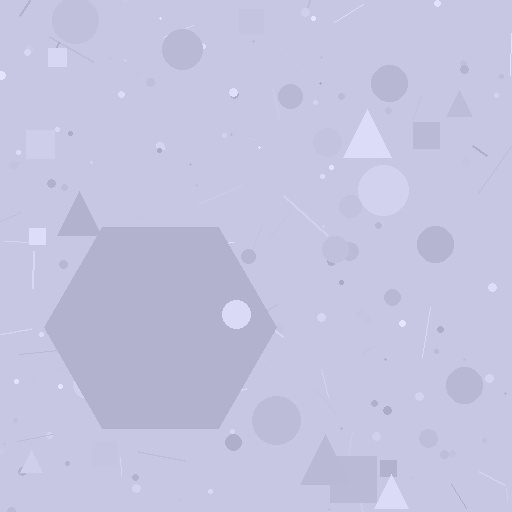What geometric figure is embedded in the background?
A hexagon is embedded in the background.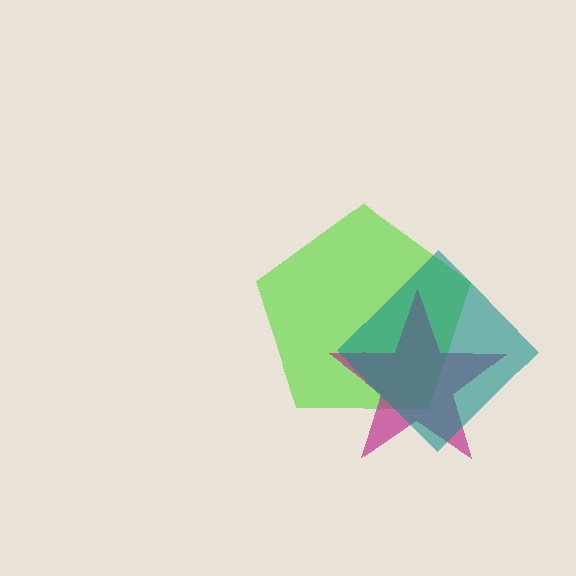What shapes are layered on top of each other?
The layered shapes are: a lime pentagon, a magenta star, a teal diamond.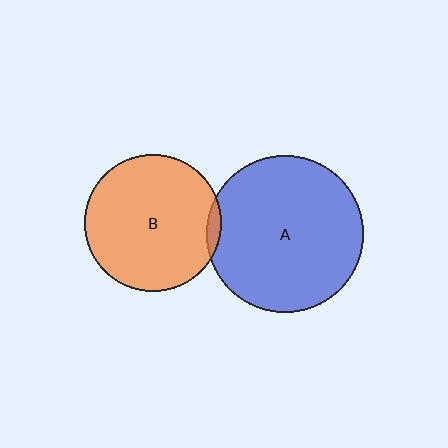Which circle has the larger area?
Circle A (blue).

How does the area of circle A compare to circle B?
Approximately 1.3 times.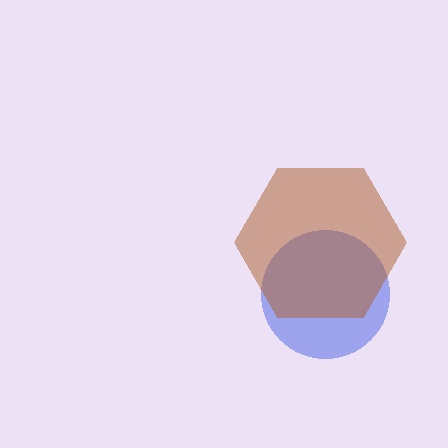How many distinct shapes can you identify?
There are 2 distinct shapes: a blue circle, a brown hexagon.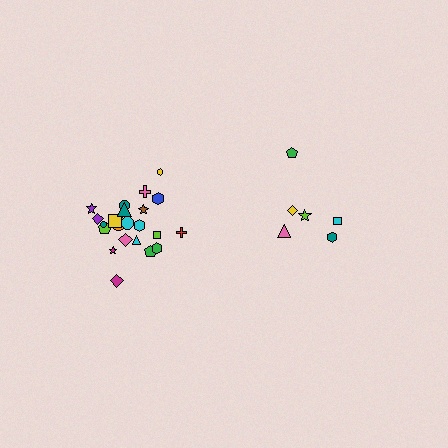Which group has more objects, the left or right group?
The left group.